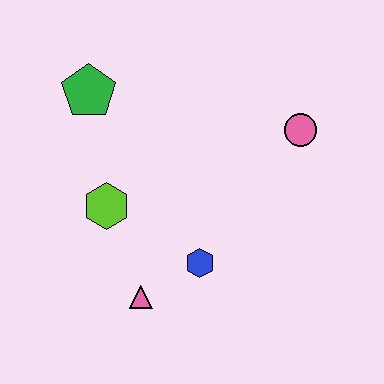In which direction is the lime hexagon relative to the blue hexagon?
The lime hexagon is to the left of the blue hexagon.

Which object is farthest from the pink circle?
The pink triangle is farthest from the pink circle.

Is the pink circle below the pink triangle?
No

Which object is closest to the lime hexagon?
The pink triangle is closest to the lime hexagon.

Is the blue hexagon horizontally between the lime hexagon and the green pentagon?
No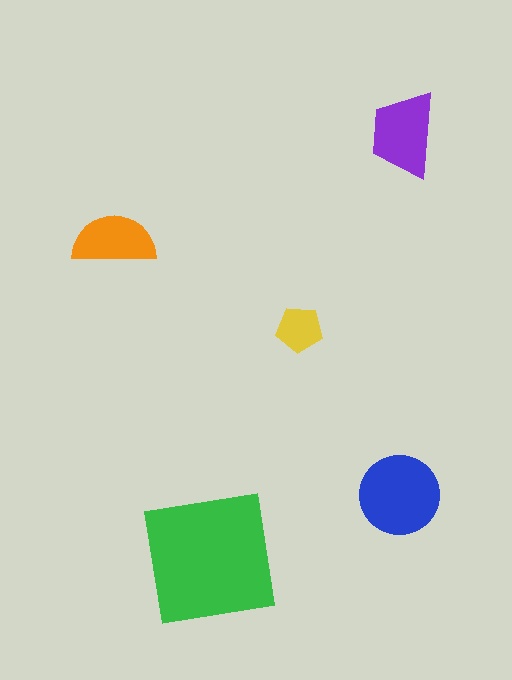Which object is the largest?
The green square.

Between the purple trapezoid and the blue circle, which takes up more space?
The blue circle.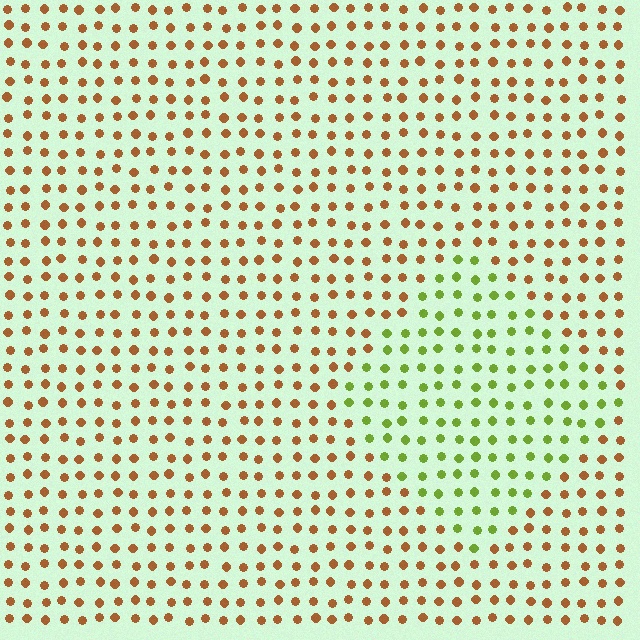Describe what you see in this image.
The image is filled with small brown elements in a uniform arrangement. A diamond-shaped region is visible where the elements are tinted to a slightly different hue, forming a subtle color boundary.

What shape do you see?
I see a diamond.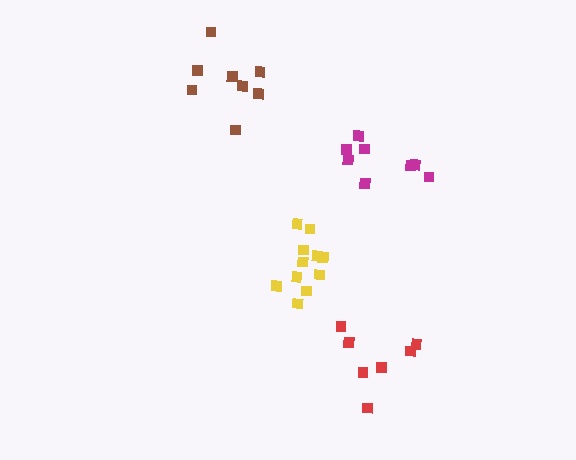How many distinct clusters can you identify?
There are 4 distinct clusters.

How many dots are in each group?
Group 1: 8 dots, Group 2: 8 dots, Group 3: 8 dots, Group 4: 11 dots (35 total).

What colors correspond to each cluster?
The clusters are colored: brown, red, magenta, yellow.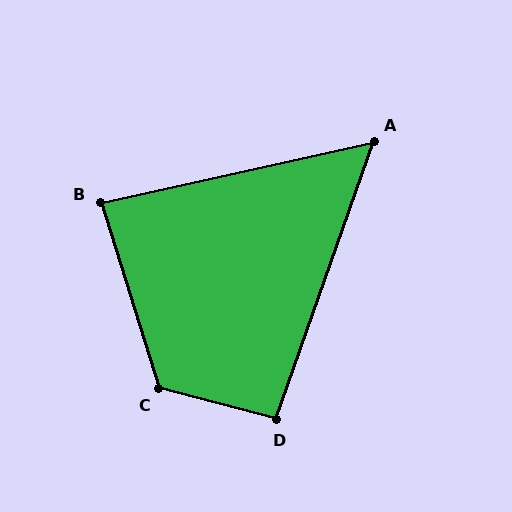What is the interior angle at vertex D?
Approximately 95 degrees (approximately right).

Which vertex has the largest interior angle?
C, at approximately 122 degrees.